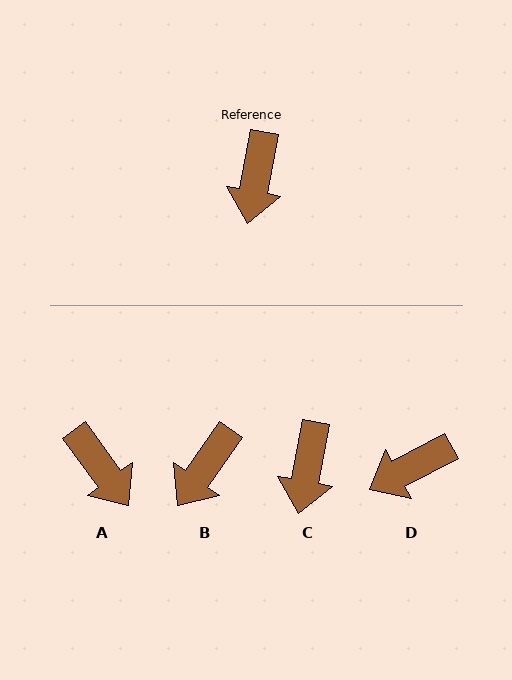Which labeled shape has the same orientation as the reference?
C.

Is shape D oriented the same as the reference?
No, it is off by about 51 degrees.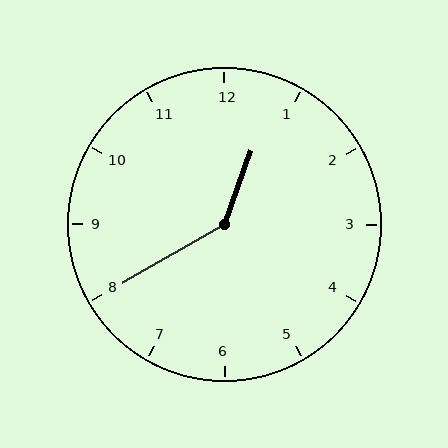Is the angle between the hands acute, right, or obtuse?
It is obtuse.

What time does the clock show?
12:40.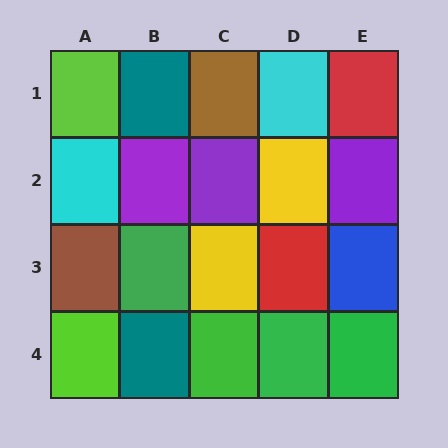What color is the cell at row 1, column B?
Teal.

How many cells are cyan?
2 cells are cyan.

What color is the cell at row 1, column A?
Lime.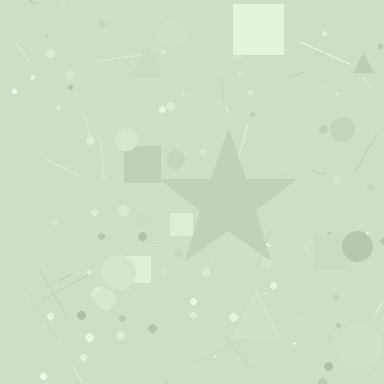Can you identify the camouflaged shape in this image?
The camouflaged shape is a star.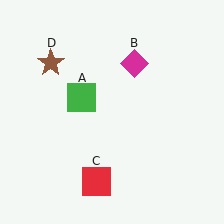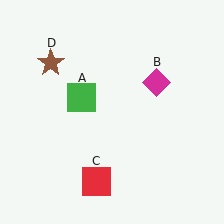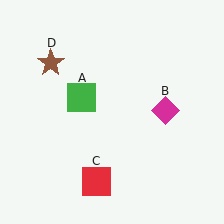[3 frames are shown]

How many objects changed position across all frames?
1 object changed position: magenta diamond (object B).